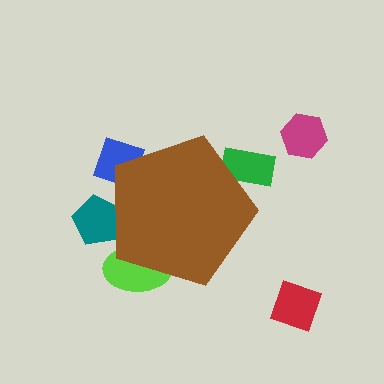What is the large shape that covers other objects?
A brown pentagon.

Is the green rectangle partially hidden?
Yes, the green rectangle is partially hidden behind the brown pentagon.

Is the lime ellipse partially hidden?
Yes, the lime ellipse is partially hidden behind the brown pentagon.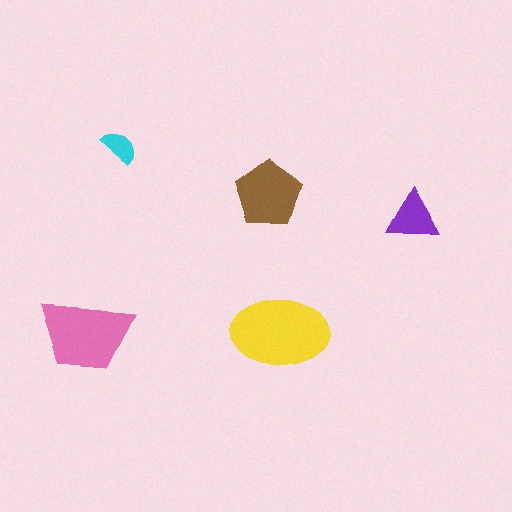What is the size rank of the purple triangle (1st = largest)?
4th.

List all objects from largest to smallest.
The yellow ellipse, the pink trapezoid, the brown pentagon, the purple triangle, the cyan semicircle.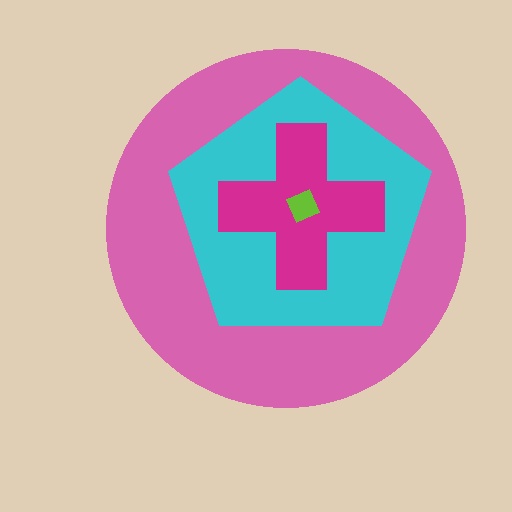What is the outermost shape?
The pink circle.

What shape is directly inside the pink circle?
The cyan pentagon.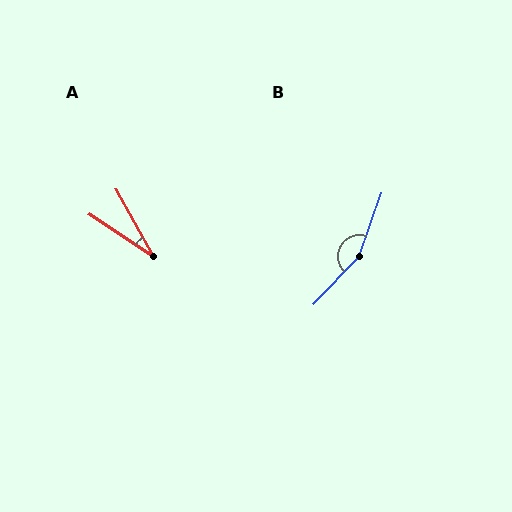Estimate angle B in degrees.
Approximately 156 degrees.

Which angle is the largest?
B, at approximately 156 degrees.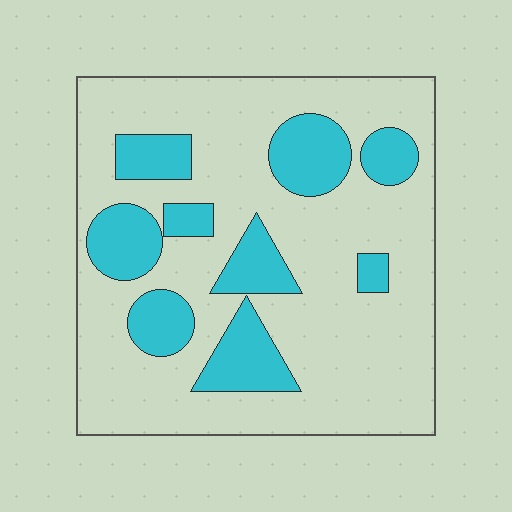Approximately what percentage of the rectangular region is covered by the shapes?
Approximately 25%.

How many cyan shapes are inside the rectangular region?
9.